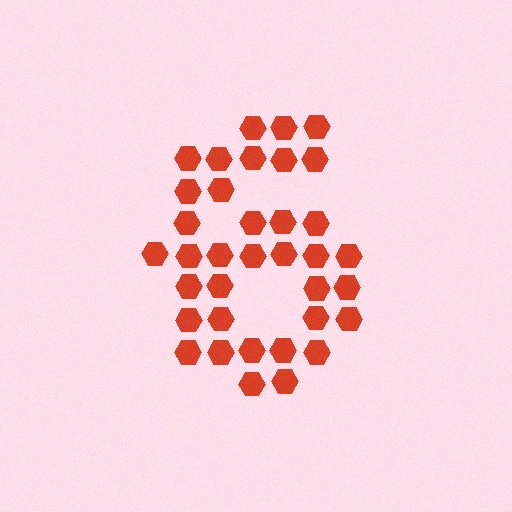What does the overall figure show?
The overall figure shows the digit 6.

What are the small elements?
The small elements are hexagons.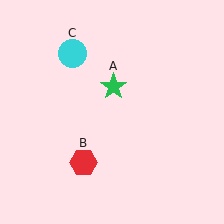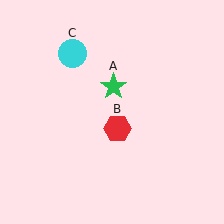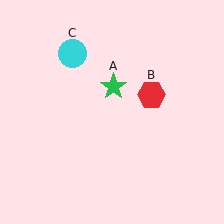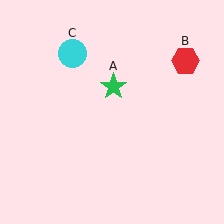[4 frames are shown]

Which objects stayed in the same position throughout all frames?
Green star (object A) and cyan circle (object C) remained stationary.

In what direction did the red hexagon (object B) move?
The red hexagon (object B) moved up and to the right.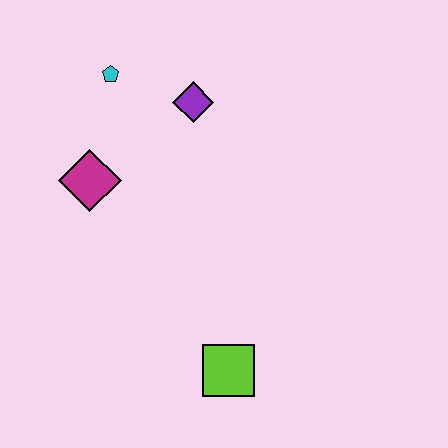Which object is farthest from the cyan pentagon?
The lime square is farthest from the cyan pentagon.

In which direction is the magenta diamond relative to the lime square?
The magenta diamond is above the lime square.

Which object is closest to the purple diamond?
The cyan pentagon is closest to the purple diamond.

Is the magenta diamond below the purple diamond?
Yes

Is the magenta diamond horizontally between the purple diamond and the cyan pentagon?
No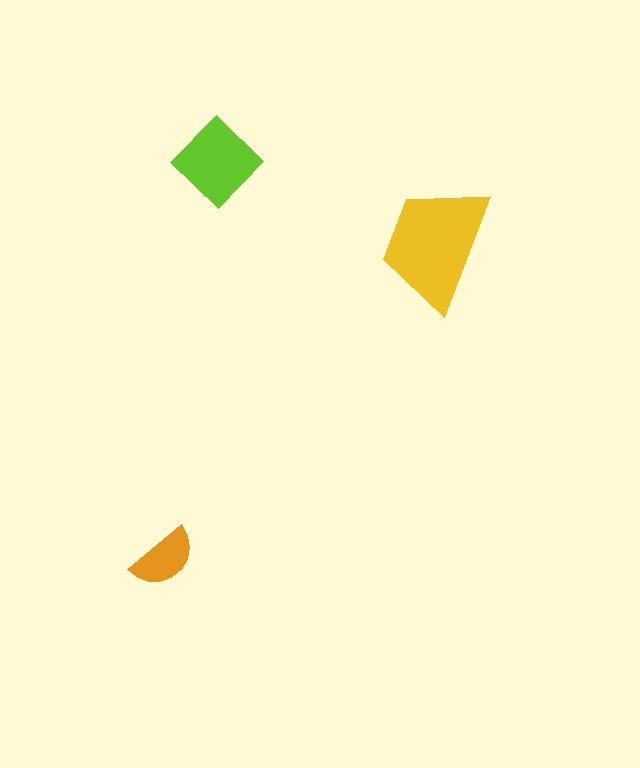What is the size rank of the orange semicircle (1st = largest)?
3rd.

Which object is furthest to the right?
The yellow trapezoid is rightmost.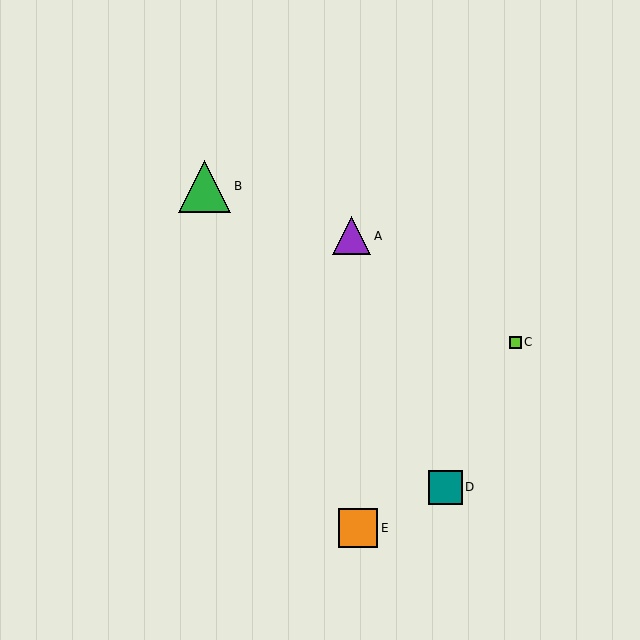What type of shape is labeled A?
Shape A is a purple triangle.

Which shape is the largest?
The green triangle (labeled B) is the largest.